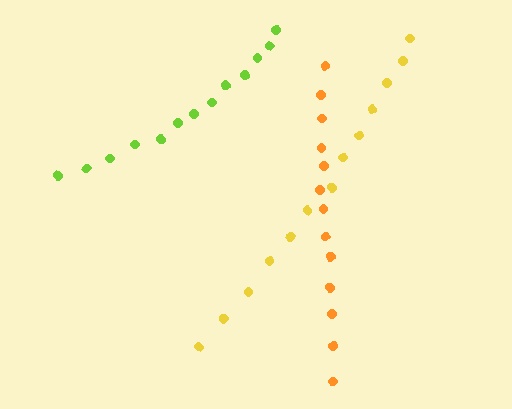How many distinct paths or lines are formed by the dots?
There are 3 distinct paths.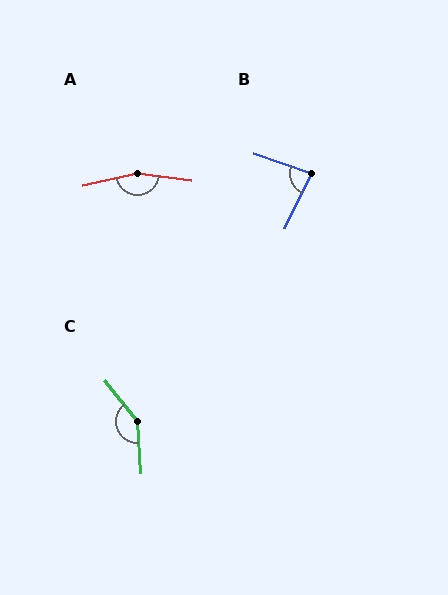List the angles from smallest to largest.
B (84°), C (145°), A (161°).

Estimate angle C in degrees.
Approximately 145 degrees.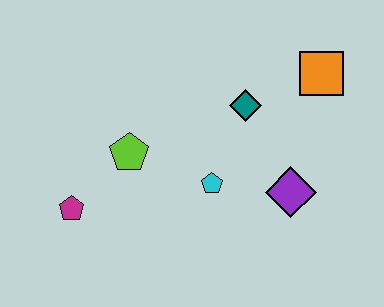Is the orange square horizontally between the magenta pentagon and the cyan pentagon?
No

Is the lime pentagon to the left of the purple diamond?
Yes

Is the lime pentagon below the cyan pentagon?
No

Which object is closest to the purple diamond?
The cyan pentagon is closest to the purple diamond.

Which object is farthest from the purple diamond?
The magenta pentagon is farthest from the purple diamond.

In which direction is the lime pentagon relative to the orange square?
The lime pentagon is to the left of the orange square.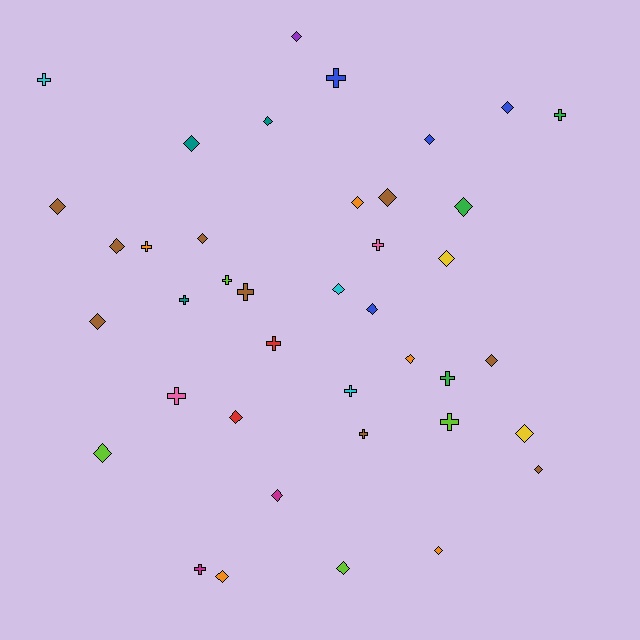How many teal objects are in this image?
There are 3 teal objects.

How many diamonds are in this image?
There are 25 diamonds.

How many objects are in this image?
There are 40 objects.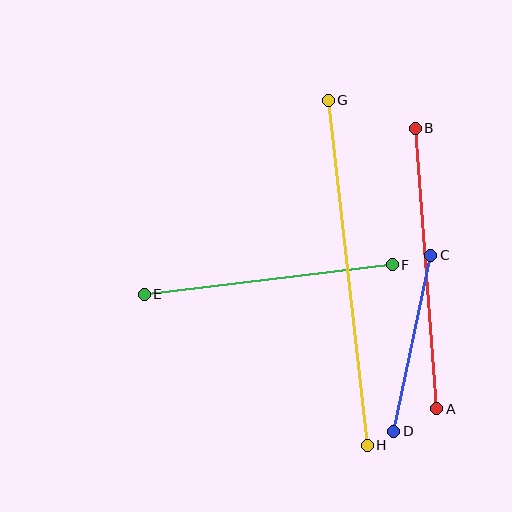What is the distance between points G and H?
The distance is approximately 347 pixels.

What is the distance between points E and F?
The distance is approximately 250 pixels.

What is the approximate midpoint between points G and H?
The midpoint is at approximately (348, 273) pixels.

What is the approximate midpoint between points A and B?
The midpoint is at approximately (426, 269) pixels.